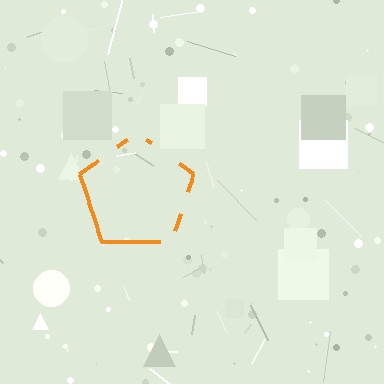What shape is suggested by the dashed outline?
The dashed outline suggests a pentagon.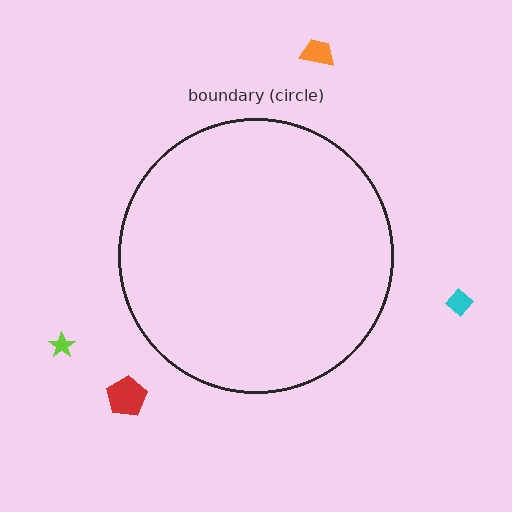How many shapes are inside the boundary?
0 inside, 4 outside.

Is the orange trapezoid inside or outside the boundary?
Outside.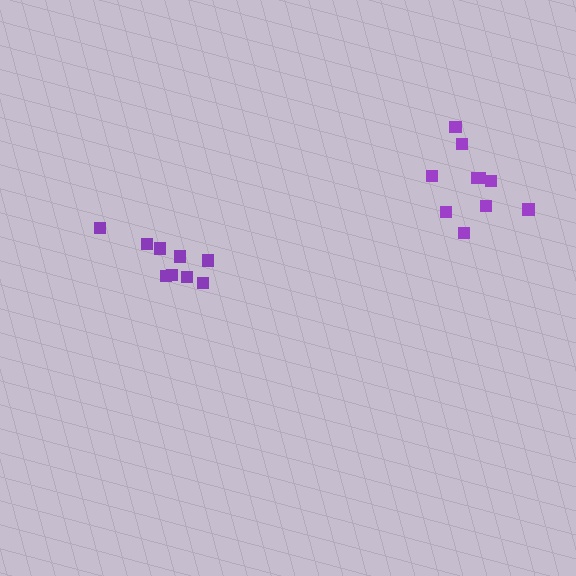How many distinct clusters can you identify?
There are 2 distinct clusters.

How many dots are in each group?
Group 1: 9 dots, Group 2: 10 dots (19 total).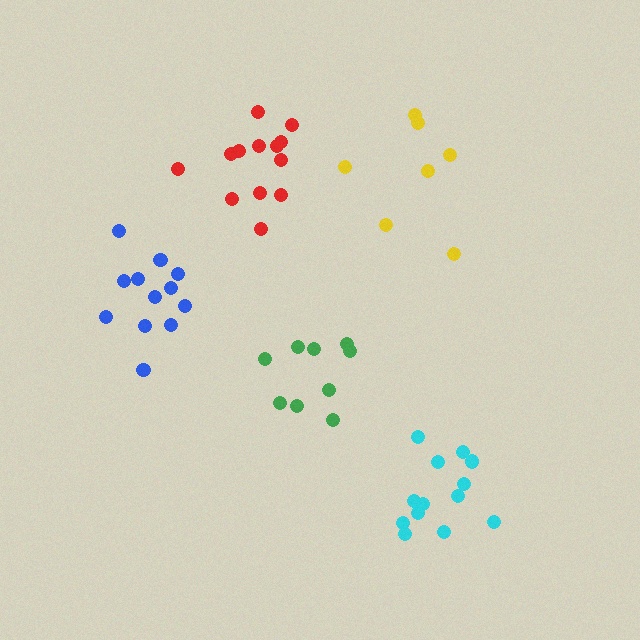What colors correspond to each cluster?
The clusters are colored: green, yellow, red, cyan, blue.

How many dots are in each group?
Group 1: 9 dots, Group 2: 7 dots, Group 3: 13 dots, Group 4: 13 dots, Group 5: 12 dots (54 total).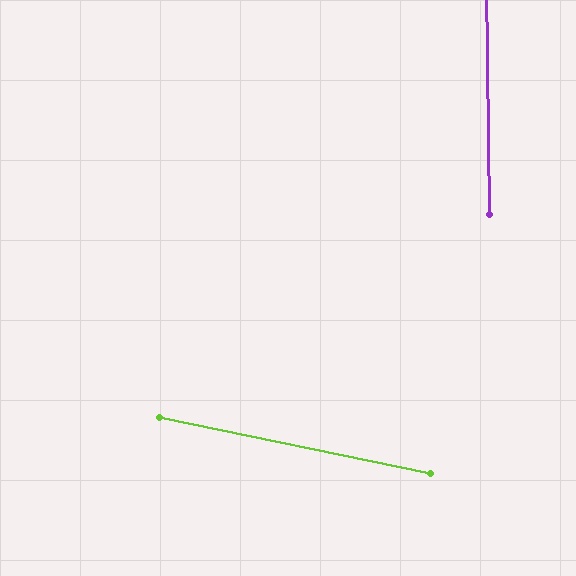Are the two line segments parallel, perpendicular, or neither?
Neither parallel nor perpendicular — they differ by about 77°.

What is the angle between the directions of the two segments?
Approximately 77 degrees.